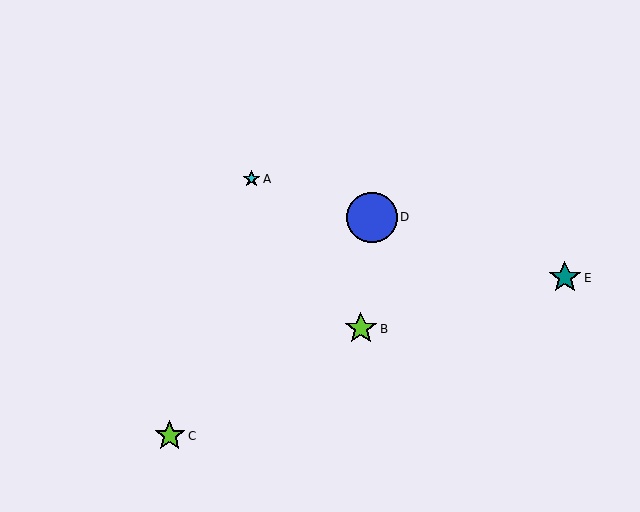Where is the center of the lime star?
The center of the lime star is at (170, 436).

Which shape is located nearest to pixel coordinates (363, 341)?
The lime star (labeled B) at (361, 329) is nearest to that location.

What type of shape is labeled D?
Shape D is a blue circle.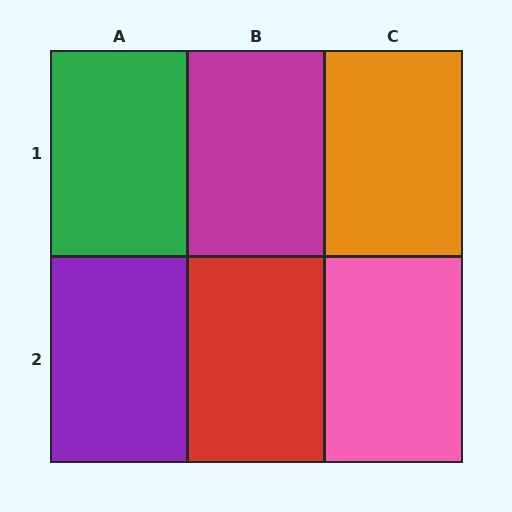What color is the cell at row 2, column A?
Purple.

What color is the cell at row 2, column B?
Red.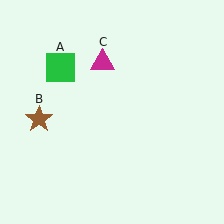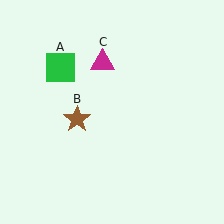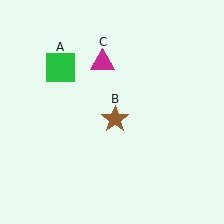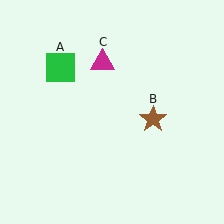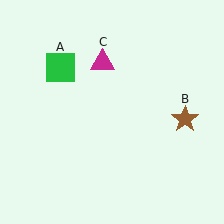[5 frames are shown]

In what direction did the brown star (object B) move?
The brown star (object B) moved right.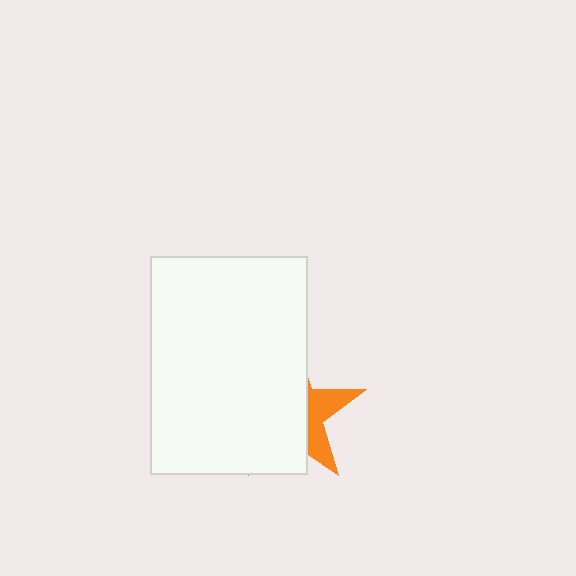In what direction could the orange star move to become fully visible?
The orange star could move right. That would shift it out from behind the white rectangle entirely.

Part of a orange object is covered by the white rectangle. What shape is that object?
It is a star.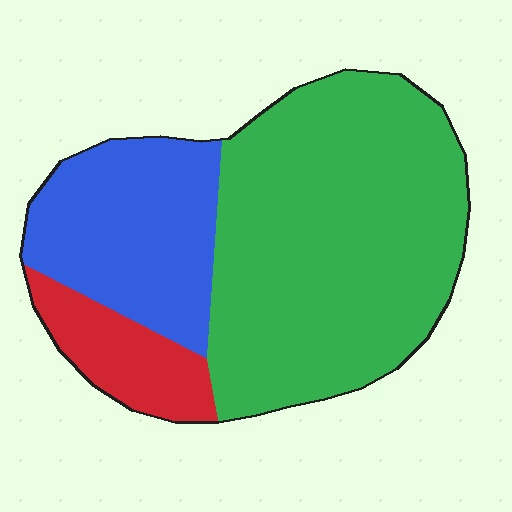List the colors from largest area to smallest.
From largest to smallest: green, blue, red.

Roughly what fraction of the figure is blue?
Blue covers roughly 25% of the figure.